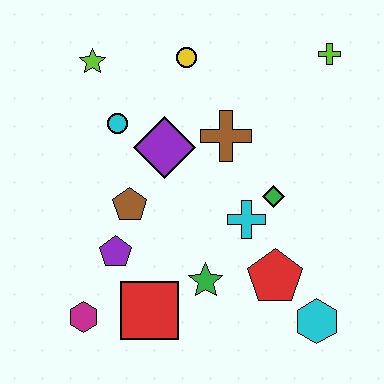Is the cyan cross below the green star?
No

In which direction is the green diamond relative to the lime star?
The green diamond is to the right of the lime star.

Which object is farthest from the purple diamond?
The cyan hexagon is farthest from the purple diamond.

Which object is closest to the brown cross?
The purple diamond is closest to the brown cross.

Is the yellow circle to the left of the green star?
Yes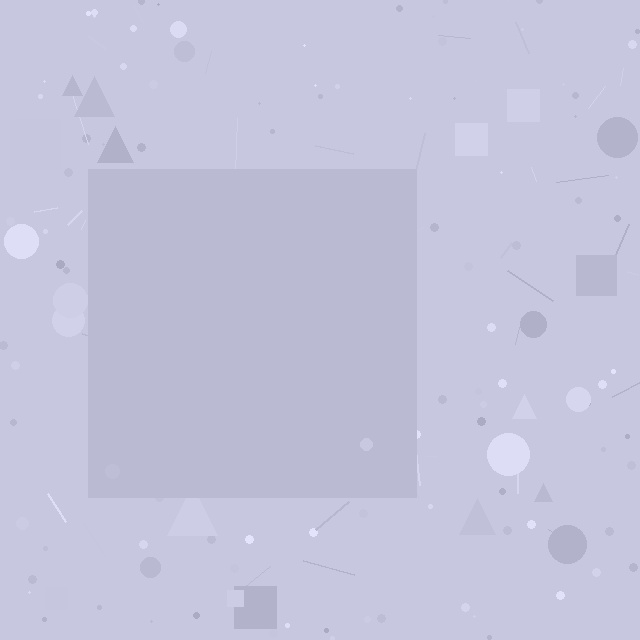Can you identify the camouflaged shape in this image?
The camouflaged shape is a square.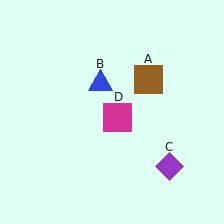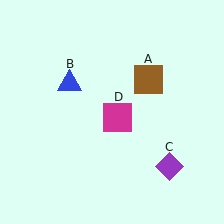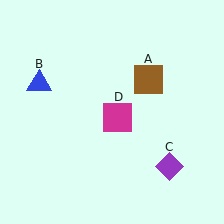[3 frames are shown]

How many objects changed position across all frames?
1 object changed position: blue triangle (object B).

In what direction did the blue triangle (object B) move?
The blue triangle (object B) moved left.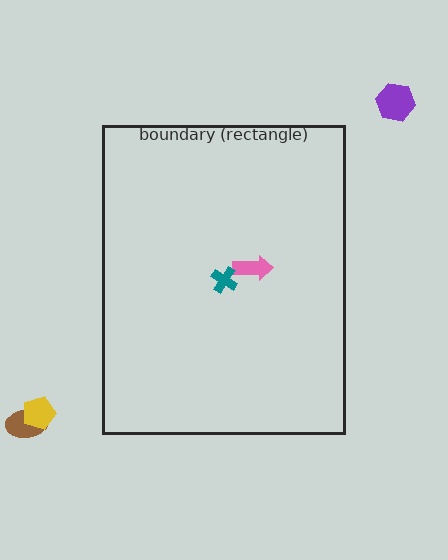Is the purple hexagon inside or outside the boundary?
Outside.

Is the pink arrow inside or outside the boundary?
Inside.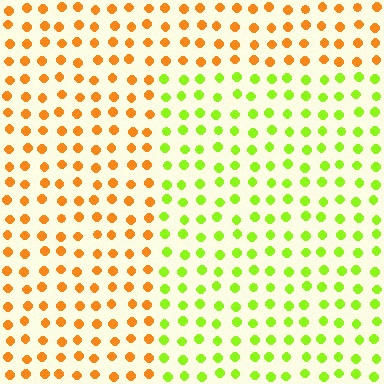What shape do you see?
I see a rectangle.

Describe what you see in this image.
The image is filled with small orange elements in a uniform arrangement. A rectangle-shaped region is visible where the elements are tinted to a slightly different hue, forming a subtle color boundary.